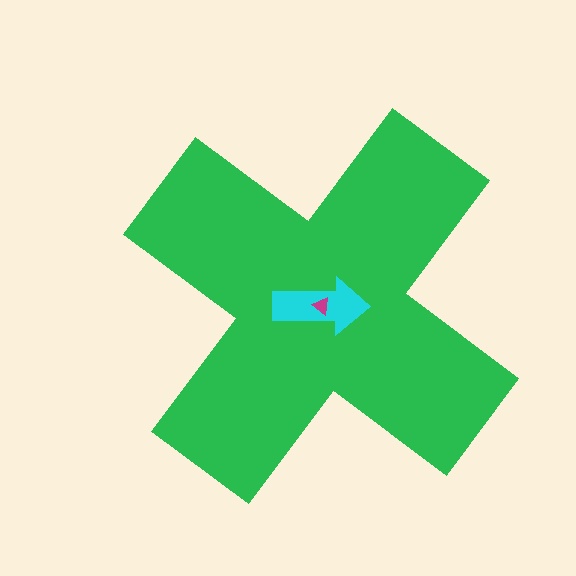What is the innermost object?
The magenta triangle.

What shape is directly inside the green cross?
The cyan arrow.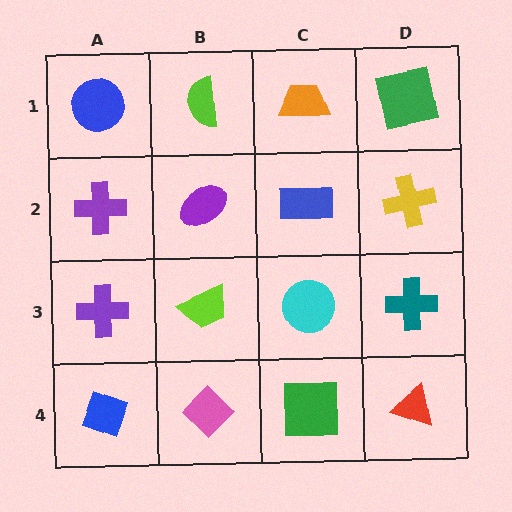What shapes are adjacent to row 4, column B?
A lime trapezoid (row 3, column B), a blue diamond (row 4, column A), a green square (row 4, column C).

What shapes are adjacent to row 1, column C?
A blue rectangle (row 2, column C), a lime semicircle (row 1, column B), a green square (row 1, column D).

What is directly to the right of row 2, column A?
A purple ellipse.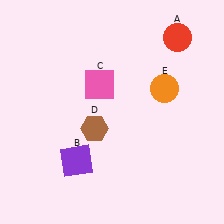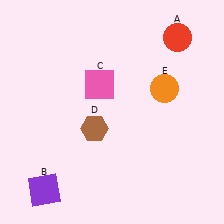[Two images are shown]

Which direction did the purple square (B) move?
The purple square (B) moved left.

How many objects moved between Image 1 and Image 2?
1 object moved between the two images.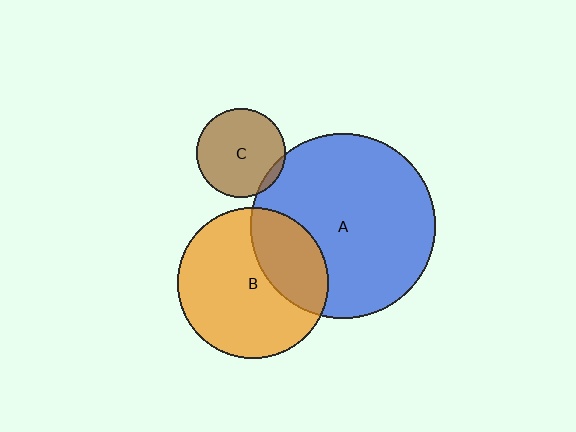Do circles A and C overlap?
Yes.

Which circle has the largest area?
Circle A (blue).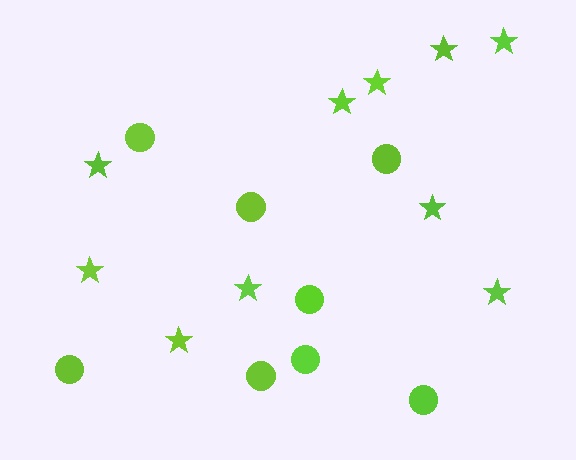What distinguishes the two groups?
There are 2 groups: one group of circles (8) and one group of stars (10).